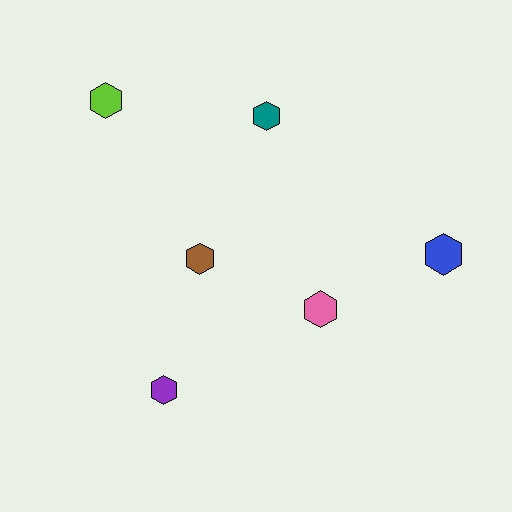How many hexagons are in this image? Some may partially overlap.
There are 6 hexagons.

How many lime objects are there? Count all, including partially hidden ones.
There is 1 lime object.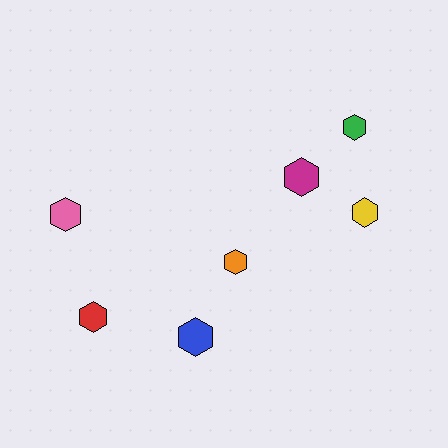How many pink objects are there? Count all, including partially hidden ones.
There is 1 pink object.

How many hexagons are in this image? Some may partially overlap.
There are 7 hexagons.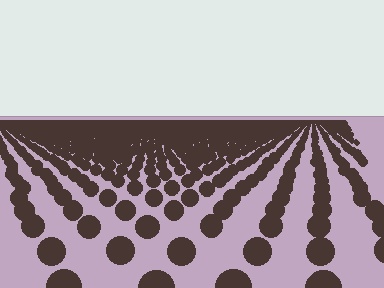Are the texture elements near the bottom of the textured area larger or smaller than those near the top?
Larger. Near the bottom, elements are closer to the viewer and appear at a bigger on-screen size.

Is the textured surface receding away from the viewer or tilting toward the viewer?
The surface is receding away from the viewer. Texture elements get smaller and denser toward the top.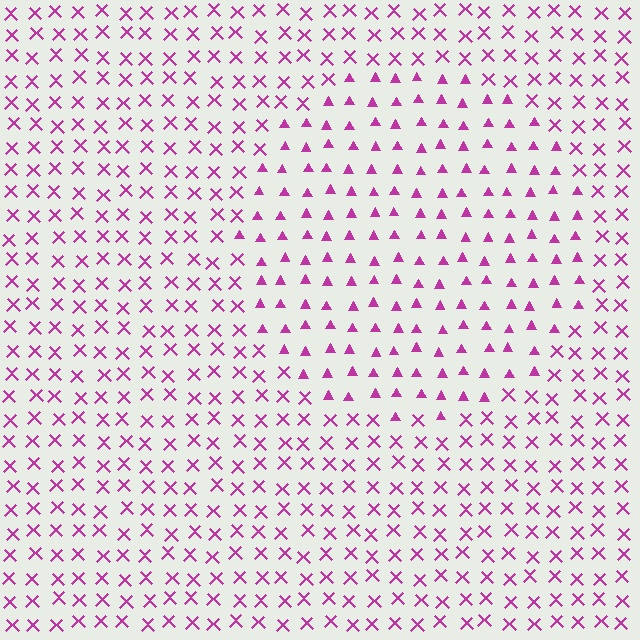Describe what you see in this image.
The image is filled with small magenta elements arranged in a uniform grid. A circle-shaped region contains triangles, while the surrounding area contains X marks. The boundary is defined purely by the change in element shape.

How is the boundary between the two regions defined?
The boundary is defined by a change in element shape: triangles inside vs. X marks outside. All elements share the same color and spacing.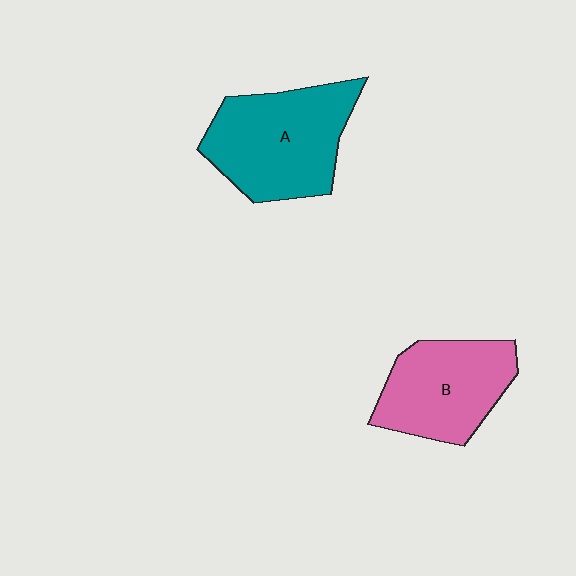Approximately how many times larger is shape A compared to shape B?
Approximately 1.2 times.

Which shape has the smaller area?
Shape B (pink).